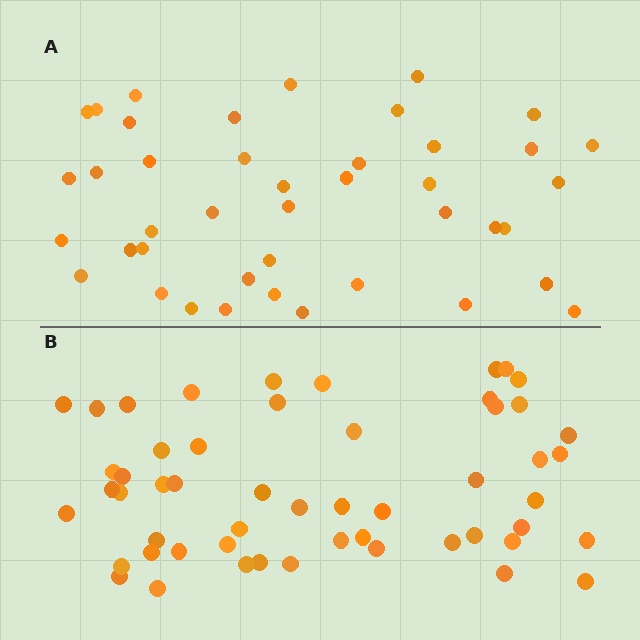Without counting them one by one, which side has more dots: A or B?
Region B (the bottom region) has more dots.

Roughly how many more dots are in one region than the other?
Region B has roughly 12 or so more dots than region A.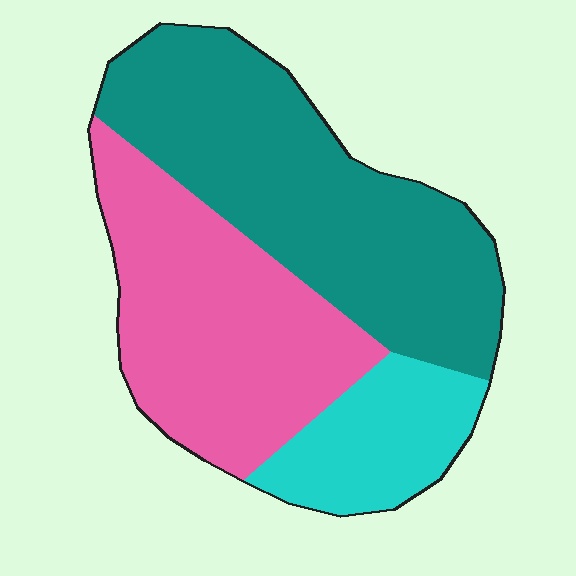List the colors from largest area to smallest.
From largest to smallest: teal, pink, cyan.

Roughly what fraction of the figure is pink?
Pink takes up about three eighths (3/8) of the figure.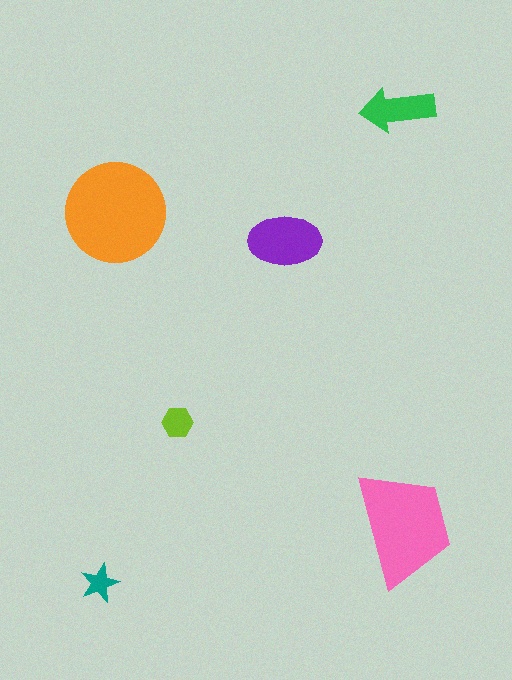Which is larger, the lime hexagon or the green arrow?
The green arrow.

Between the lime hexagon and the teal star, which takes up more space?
The lime hexagon.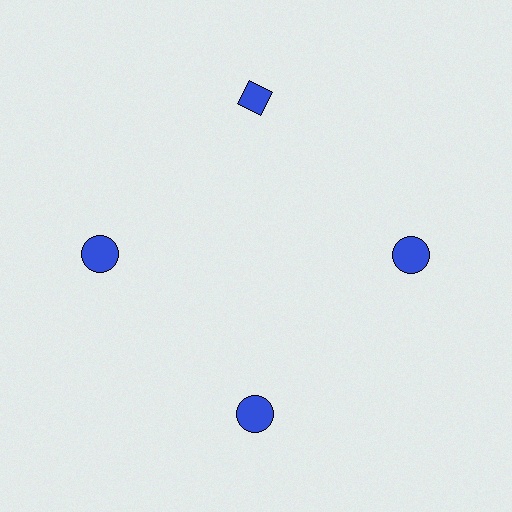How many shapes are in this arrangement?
There are 4 shapes arranged in a ring pattern.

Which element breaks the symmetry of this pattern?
The blue diamond at roughly the 12 o'clock position breaks the symmetry. All other shapes are blue circles.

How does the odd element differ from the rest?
It has a different shape: diamond instead of circle.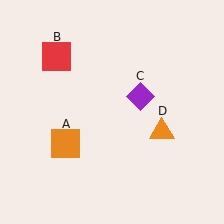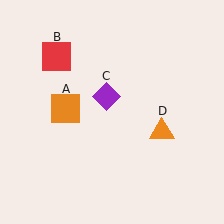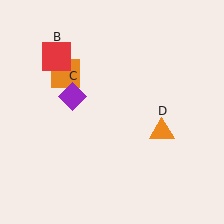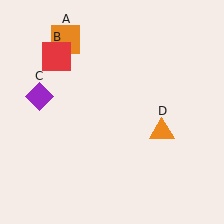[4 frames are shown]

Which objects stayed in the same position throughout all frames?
Red square (object B) and orange triangle (object D) remained stationary.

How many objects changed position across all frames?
2 objects changed position: orange square (object A), purple diamond (object C).